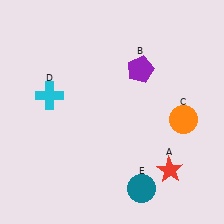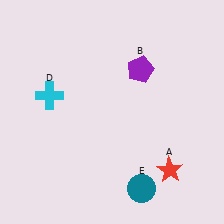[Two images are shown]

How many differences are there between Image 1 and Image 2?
There is 1 difference between the two images.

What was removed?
The orange circle (C) was removed in Image 2.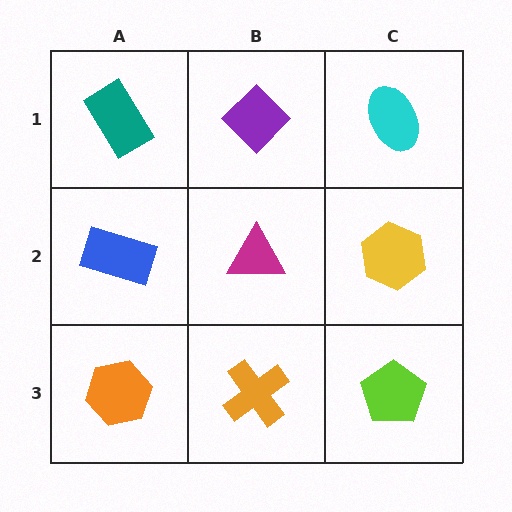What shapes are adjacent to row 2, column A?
A teal rectangle (row 1, column A), an orange hexagon (row 3, column A), a magenta triangle (row 2, column B).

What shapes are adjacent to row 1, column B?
A magenta triangle (row 2, column B), a teal rectangle (row 1, column A), a cyan ellipse (row 1, column C).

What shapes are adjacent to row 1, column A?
A blue rectangle (row 2, column A), a purple diamond (row 1, column B).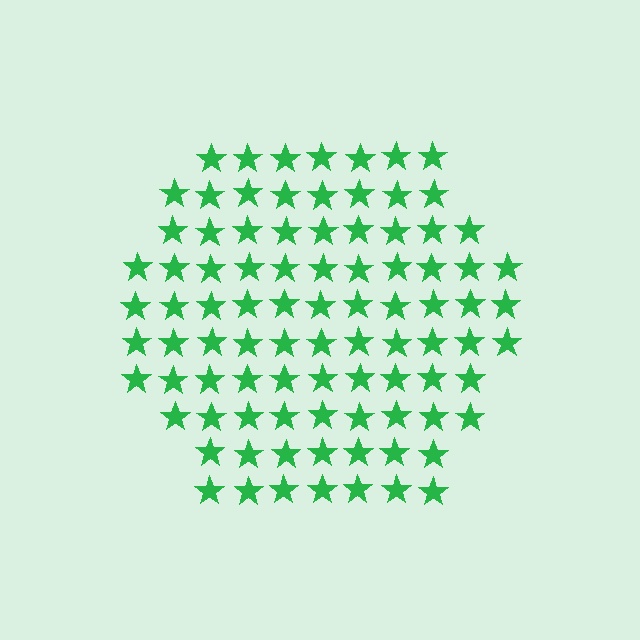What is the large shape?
The large shape is a hexagon.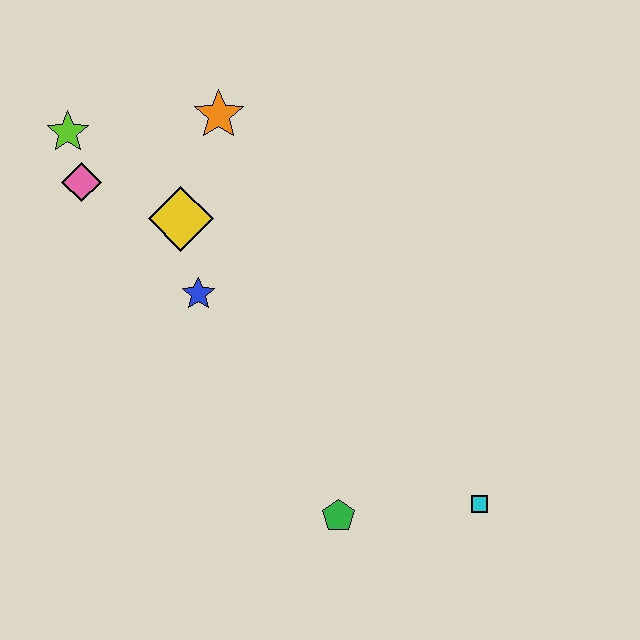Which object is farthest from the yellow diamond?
The cyan square is farthest from the yellow diamond.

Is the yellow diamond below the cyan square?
No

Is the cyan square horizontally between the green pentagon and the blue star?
No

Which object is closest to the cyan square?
The green pentagon is closest to the cyan square.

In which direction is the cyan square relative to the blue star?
The cyan square is to the right of the blue star.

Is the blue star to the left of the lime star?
No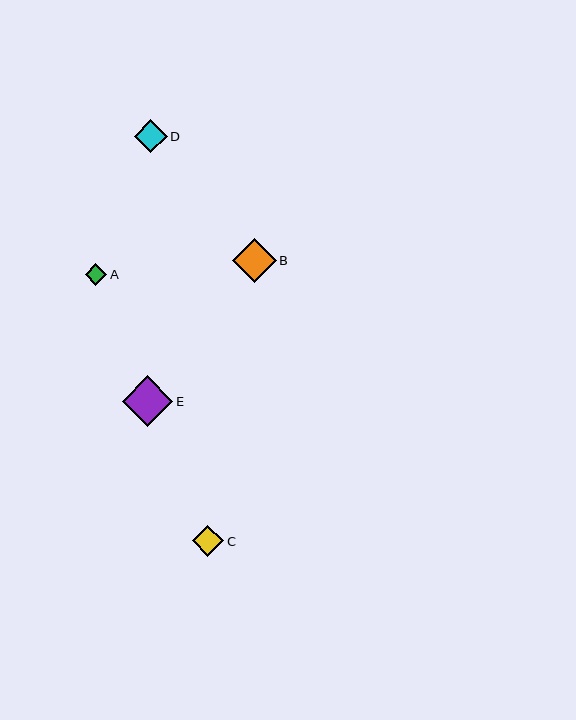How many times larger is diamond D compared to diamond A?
Diamond D is approximately 1.5 times the size of diamond A.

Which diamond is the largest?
Diamond E is the largest with a size of approximately 51 pixels.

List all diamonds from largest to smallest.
From largest to smallest: E, B, D, C, A.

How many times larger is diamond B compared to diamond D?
Diamond B is approximately 1.3 times the size of diamond D.